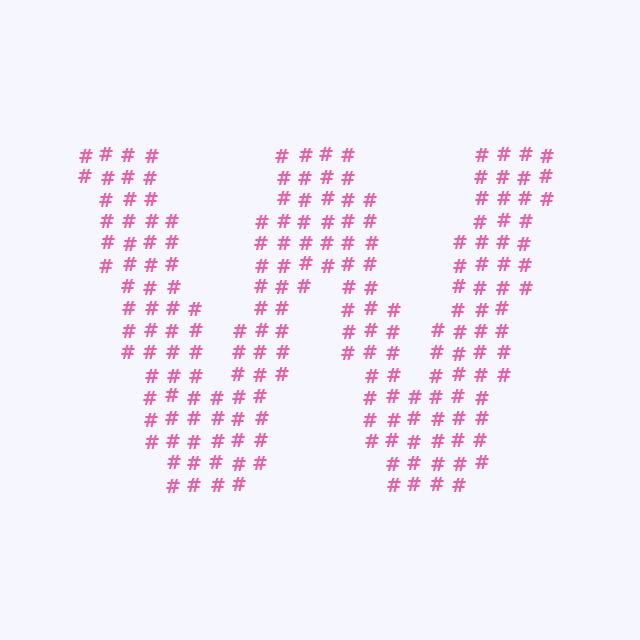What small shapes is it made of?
It is made of small hash symbols.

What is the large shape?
The large shape is the letter W.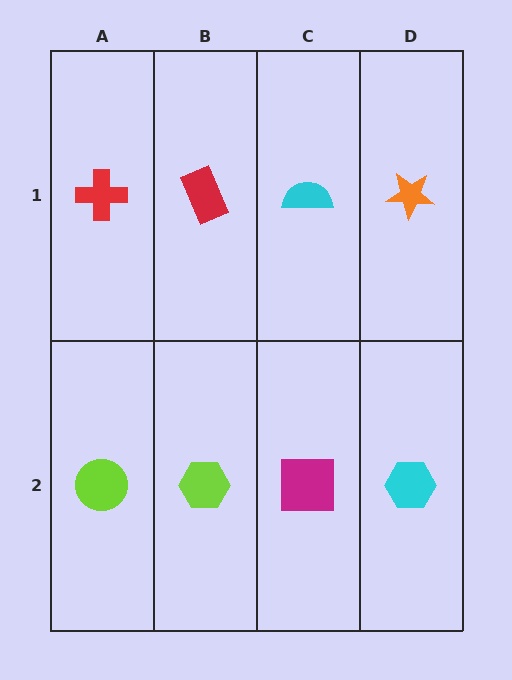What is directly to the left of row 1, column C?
A red rectangle.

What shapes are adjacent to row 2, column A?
A red cross (row 1, column A), a lime hexagon (row 2, column B).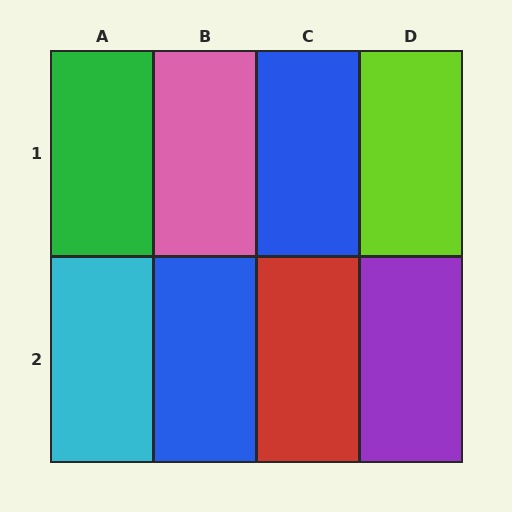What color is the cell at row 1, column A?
Green.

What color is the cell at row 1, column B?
Pink.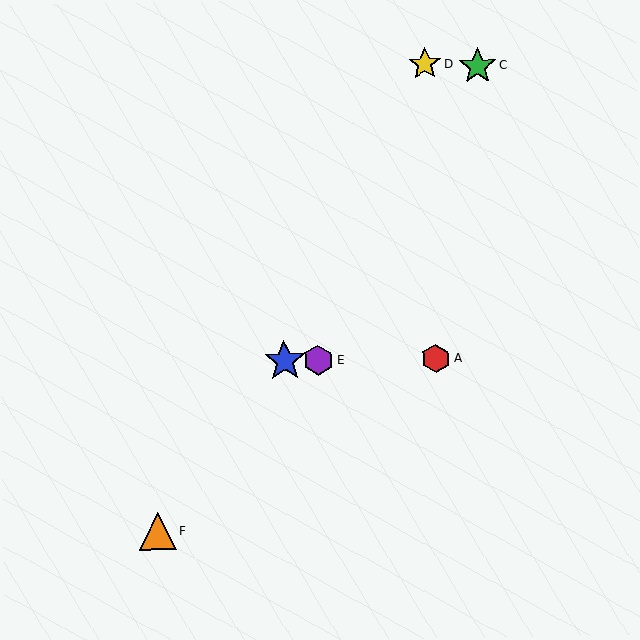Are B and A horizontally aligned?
Yes, both are at y≈361.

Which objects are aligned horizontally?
Objects A, B, E are aligned horizontally.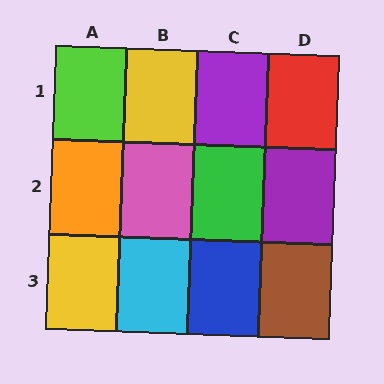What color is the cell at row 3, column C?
Blue.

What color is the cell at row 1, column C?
Purple.